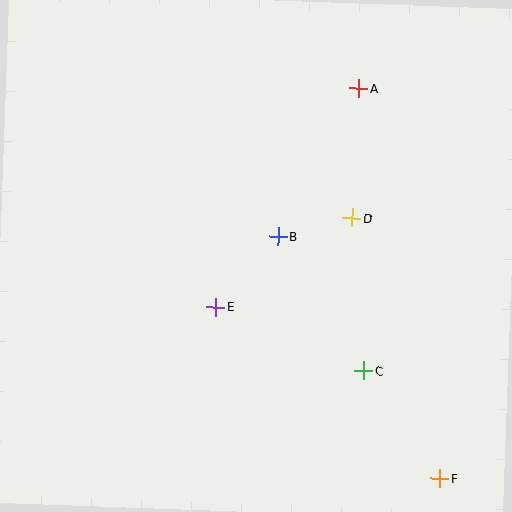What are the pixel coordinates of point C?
Point C is at (363, 370).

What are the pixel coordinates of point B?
Point B is at (278, 237).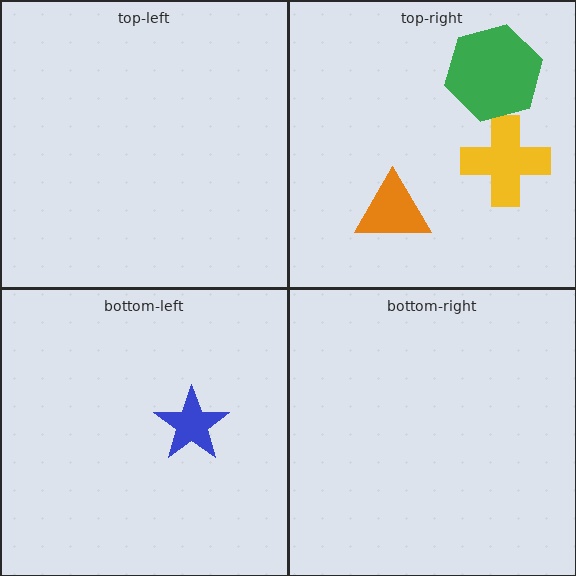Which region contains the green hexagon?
The top-right region.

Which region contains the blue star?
The bottom-left region.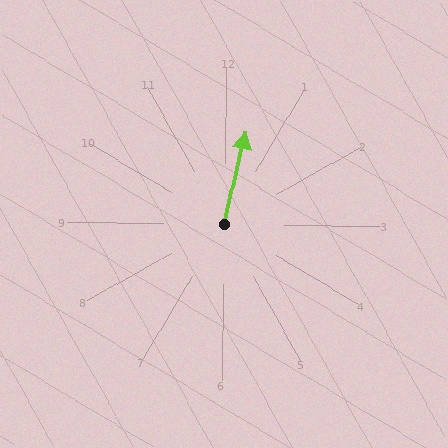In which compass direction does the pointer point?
North.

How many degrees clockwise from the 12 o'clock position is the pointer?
Approximately 13 degrees.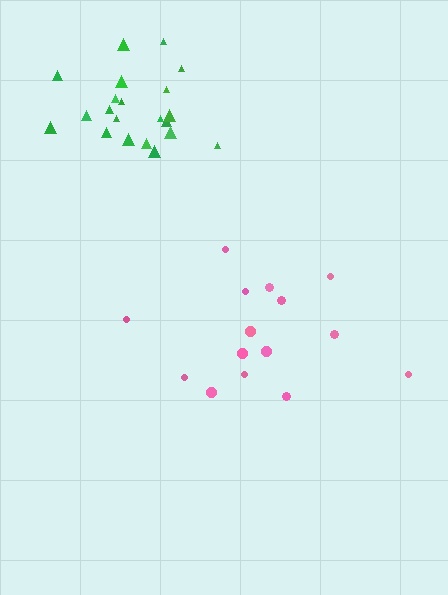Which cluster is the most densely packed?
Green.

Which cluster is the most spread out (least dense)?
Pink.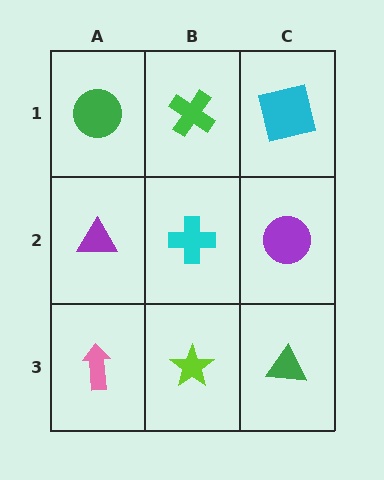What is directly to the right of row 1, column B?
A cyan square.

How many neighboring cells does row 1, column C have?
2.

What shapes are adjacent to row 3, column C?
A purple circle (row 2, column C), a lime star (row 3, column B).